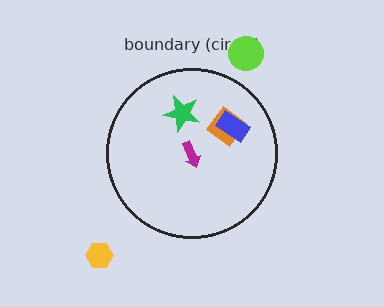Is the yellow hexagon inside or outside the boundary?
Outside.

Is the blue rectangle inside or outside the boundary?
Inside.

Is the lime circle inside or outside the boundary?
Outside.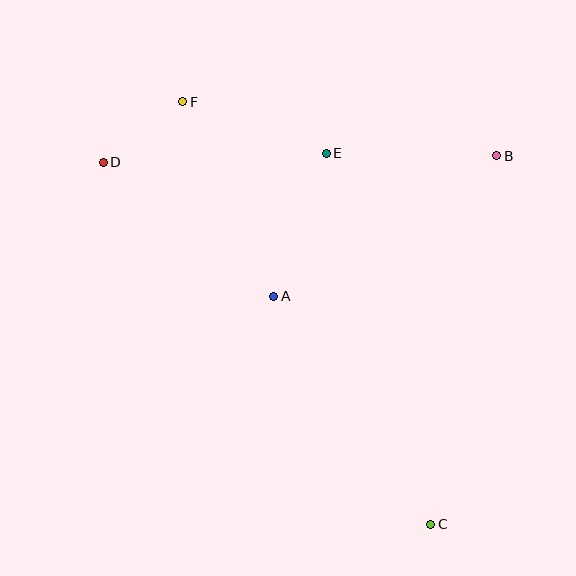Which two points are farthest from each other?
Points C and F are farthest from each other.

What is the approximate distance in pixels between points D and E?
The distance between D and E is approximately 223 pixels.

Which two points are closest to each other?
Points D and F are closest to each other.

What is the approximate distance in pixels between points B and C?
The distance between B and C is approximately 375 pixels.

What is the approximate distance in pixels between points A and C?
The distance between A and C is approximately 277 pixels.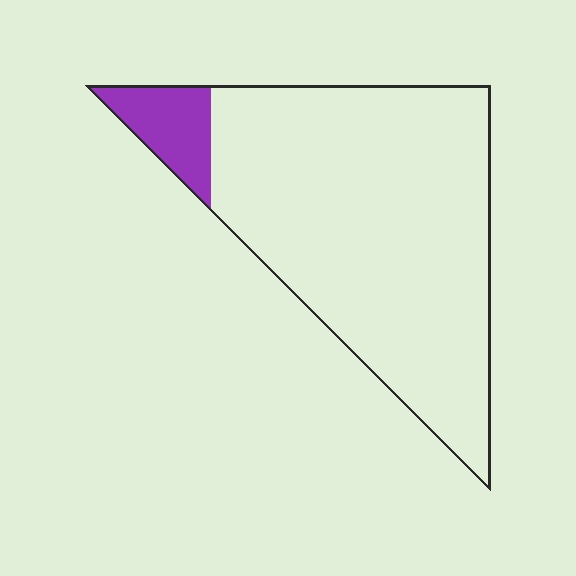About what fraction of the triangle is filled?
About one tenth (1/10).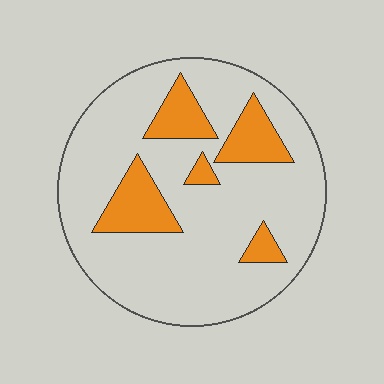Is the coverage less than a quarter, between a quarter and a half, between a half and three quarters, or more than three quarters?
Less than a quarter.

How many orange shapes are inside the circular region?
5.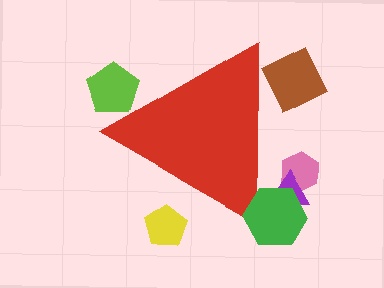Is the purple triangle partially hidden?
Yes, the purple triangle is partially hidden behind the red triangle.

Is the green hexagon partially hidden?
No, the green hexagon is fully visible.